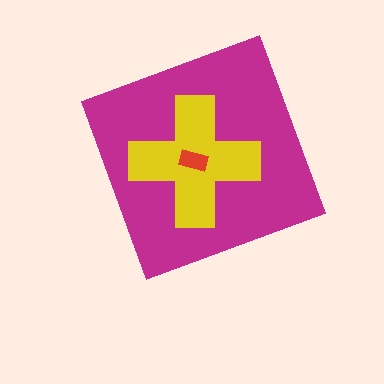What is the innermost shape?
The red rectangle.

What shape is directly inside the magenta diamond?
The yellow cross.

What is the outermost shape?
The magenta diamond.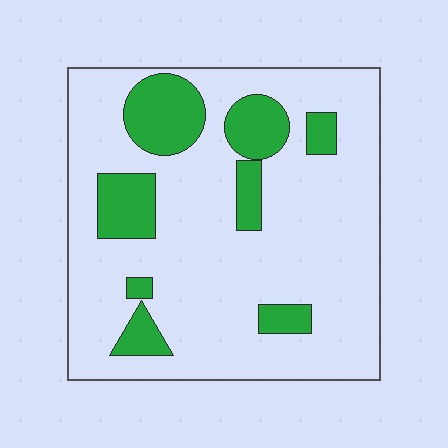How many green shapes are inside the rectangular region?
8.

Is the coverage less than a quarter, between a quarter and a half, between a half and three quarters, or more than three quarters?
Less than a quarter.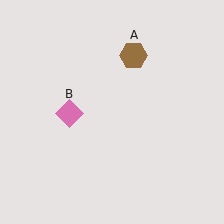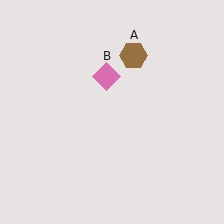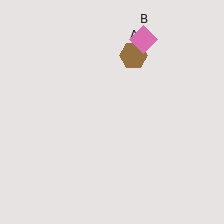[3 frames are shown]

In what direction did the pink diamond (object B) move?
The pink diamond (object B) moved up and to the right.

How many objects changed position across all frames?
1 object changed position: pink diamond (object B).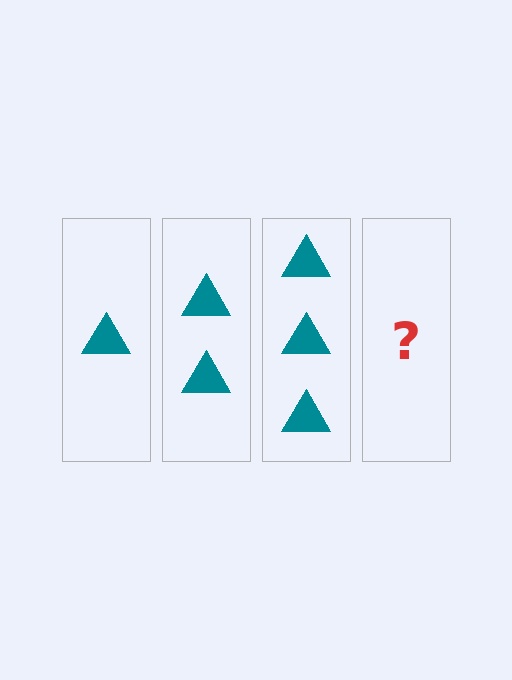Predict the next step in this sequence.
The next step is 4 triangles.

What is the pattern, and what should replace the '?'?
The pattern is that each step adds one more triangle. The '?' should be 4 triangles.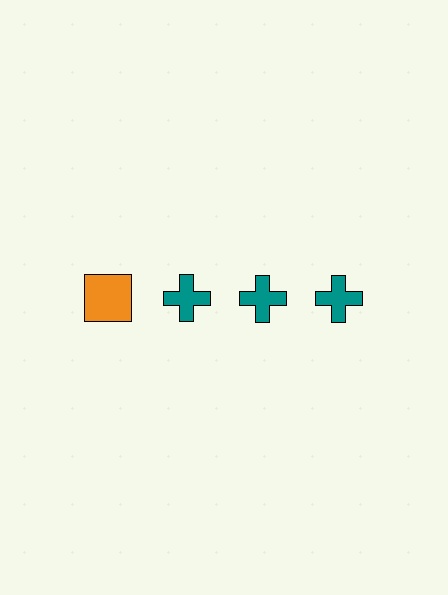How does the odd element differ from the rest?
It differs in both color (orange instead of teal) and shape (square instead of cross).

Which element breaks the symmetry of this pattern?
The orange square in the top row, leftmost column breaks the symmetry. All other shapes are teal crosses.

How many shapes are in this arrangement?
There are 4 shapes arranged in a grid pattern.